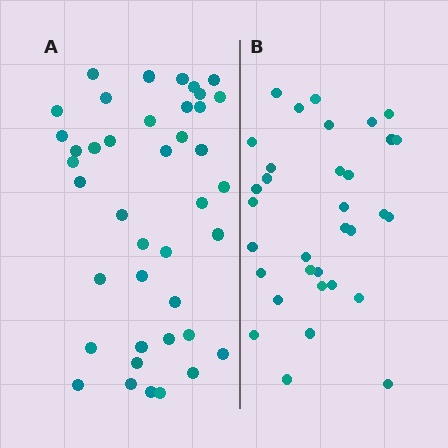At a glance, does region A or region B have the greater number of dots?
Region A (the left region) has more dots.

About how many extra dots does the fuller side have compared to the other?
Region A has roughly 8 or so more dots than region B.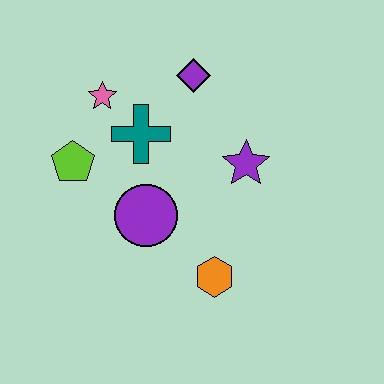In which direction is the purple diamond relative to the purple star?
The purple diamond is above the purple star.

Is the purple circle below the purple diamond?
Yes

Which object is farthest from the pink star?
The orange hexagon is farthest from the pink star.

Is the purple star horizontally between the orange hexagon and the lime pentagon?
No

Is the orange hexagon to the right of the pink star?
Yes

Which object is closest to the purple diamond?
The teal cross is closest to the purple diamond.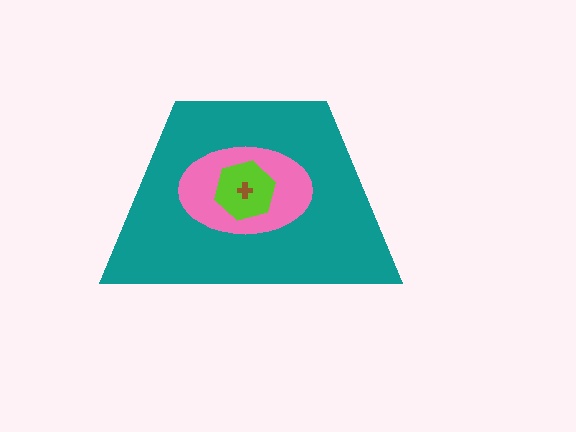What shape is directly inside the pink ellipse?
The lime hexagon.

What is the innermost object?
The brown cross.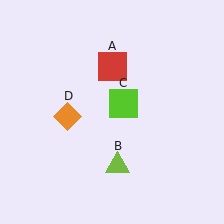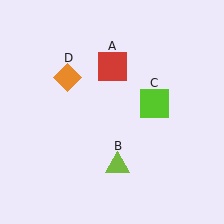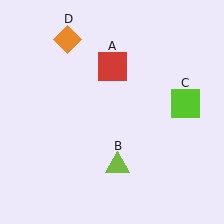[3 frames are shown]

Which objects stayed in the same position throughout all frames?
Red square (object A) and lime triangle (object B) remained stationary.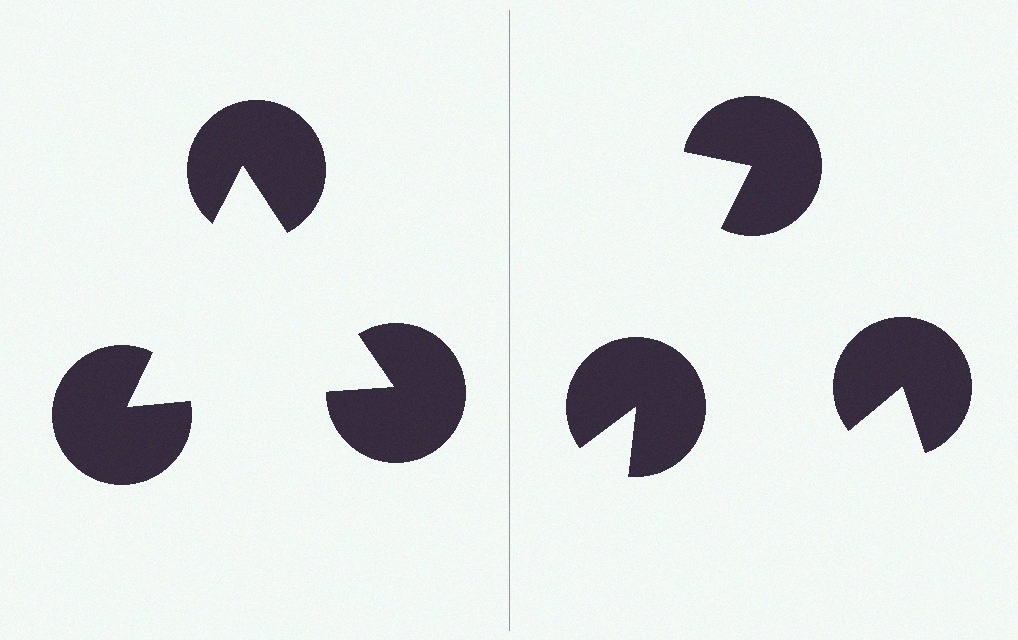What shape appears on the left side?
An illusory triangle.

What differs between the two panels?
The pac-man discs are positioned identically on both sides; only the wedge orientations differ. On the left they align to a triangle; on the right they are misaligned.